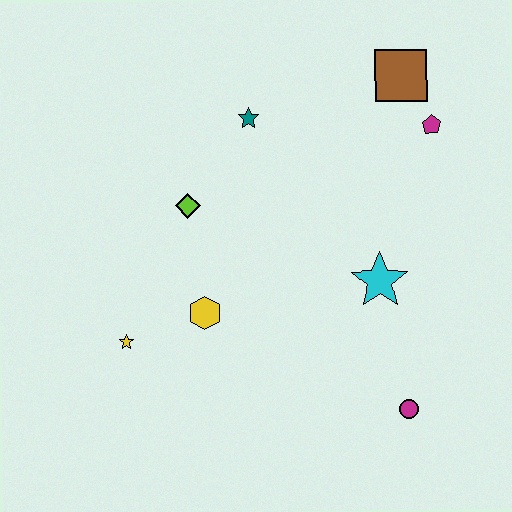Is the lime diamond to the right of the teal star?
No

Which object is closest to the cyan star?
The magenta circle is closest to the cyan star.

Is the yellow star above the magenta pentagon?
No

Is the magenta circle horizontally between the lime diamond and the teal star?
No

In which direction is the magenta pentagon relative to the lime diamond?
The magenta pentagon is to the right of the lime diamond.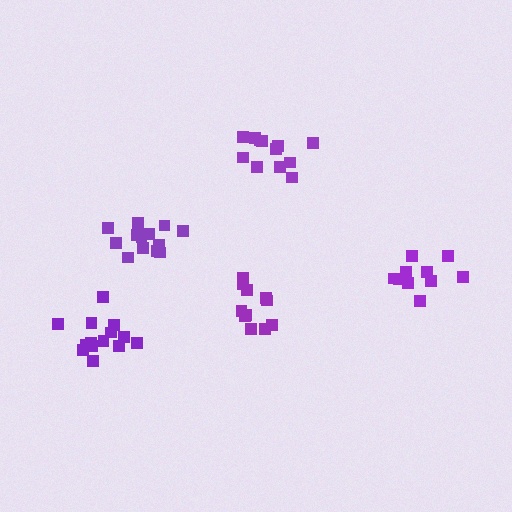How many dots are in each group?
Group 1: 11 dots, Group 2: 14 dots, Group 3: 12 dots, Group 4: 11 dots, Group 5: 14 dots (62 total).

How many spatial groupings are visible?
There are 5 spatial groupings.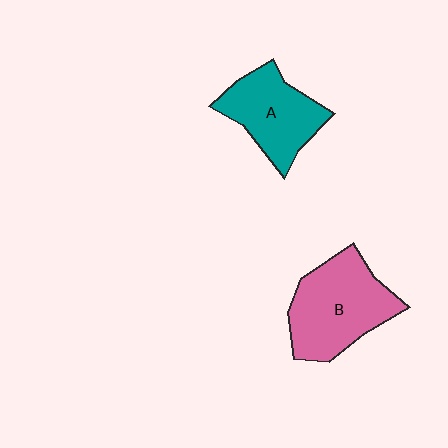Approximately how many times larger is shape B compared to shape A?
Approximately 1.3 times.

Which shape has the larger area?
Shape B (pink).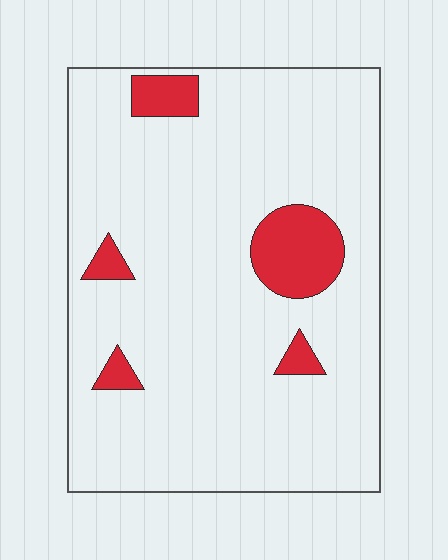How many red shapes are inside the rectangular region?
5.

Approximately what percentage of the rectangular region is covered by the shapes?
Approximately 10%.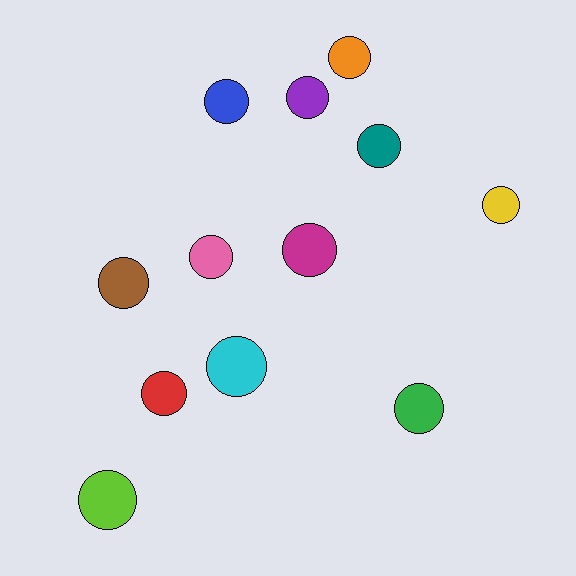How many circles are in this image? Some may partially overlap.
There are 12 circles.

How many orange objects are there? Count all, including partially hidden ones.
There is 1 orange object.